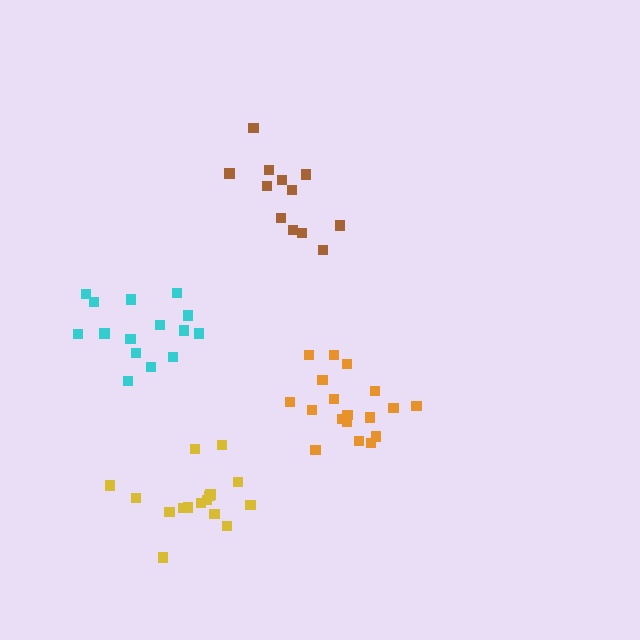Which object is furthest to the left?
The cyan cluster is leftmost.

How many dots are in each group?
Group 1: 12 dots, Group 2: 16 dots, Group 3: 15 dots, Group 4: 18 dots (61 total).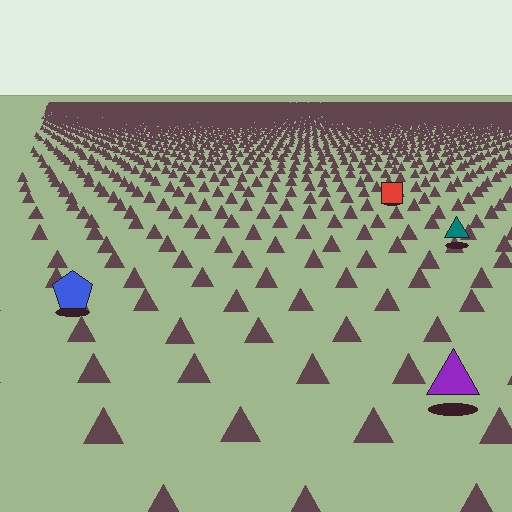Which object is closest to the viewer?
The purple triangle is closest. The texture marks near it are larger and more spread out.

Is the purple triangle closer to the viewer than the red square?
Yes. The purple triangle is closer — you can tell from the texture gradient: the ground texture is coarser near it.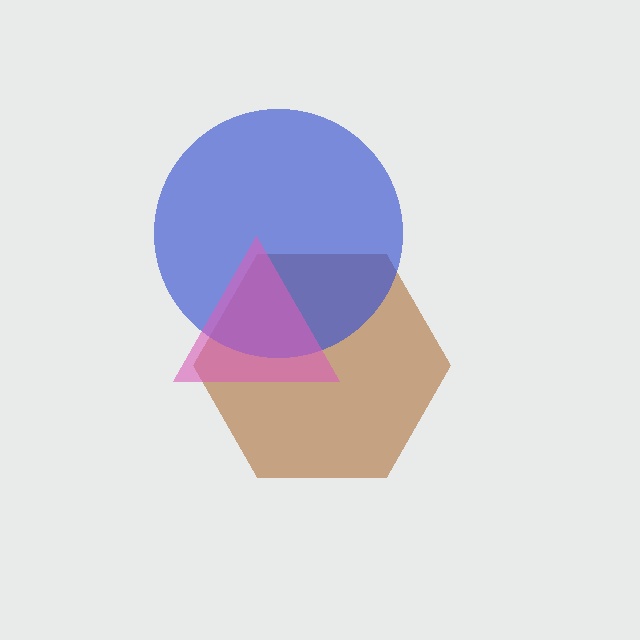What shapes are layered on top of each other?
The layered shapes are: a brown hexagon, a blue circle, a pink triangle.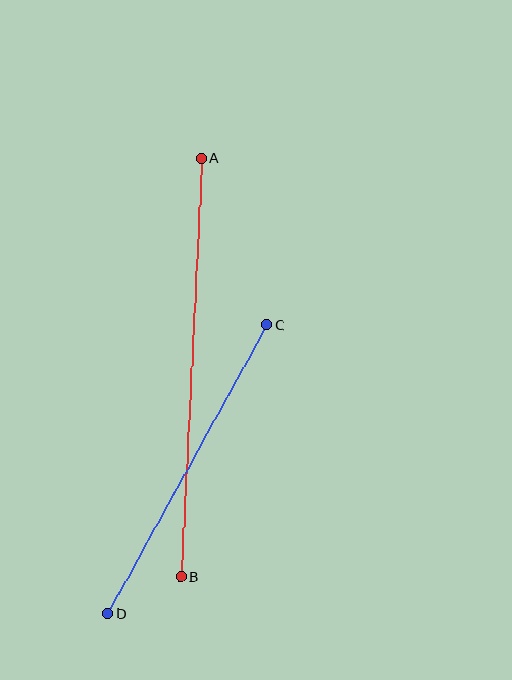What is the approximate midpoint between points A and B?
The midpoint is at approximately (191, 367) pixels.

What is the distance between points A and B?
The distance is approximately 419 pixels.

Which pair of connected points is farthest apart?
Points A and B are farthest apart.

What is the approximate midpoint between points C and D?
The midpoint is at approximately (187, 469) pixels.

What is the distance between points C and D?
The distance is approximately 330 pixels.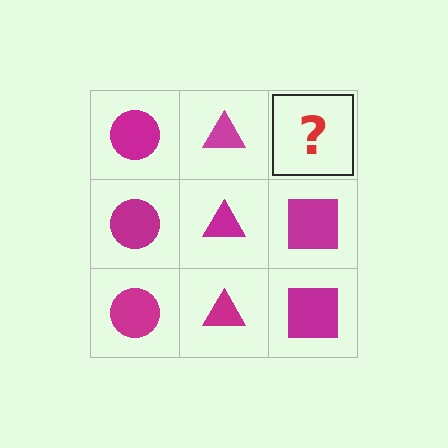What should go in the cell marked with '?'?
The missing cell should contain a magenta square.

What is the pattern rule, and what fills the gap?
The rule is that each column has a consistent shape. The gap should be filled with a magenta square.